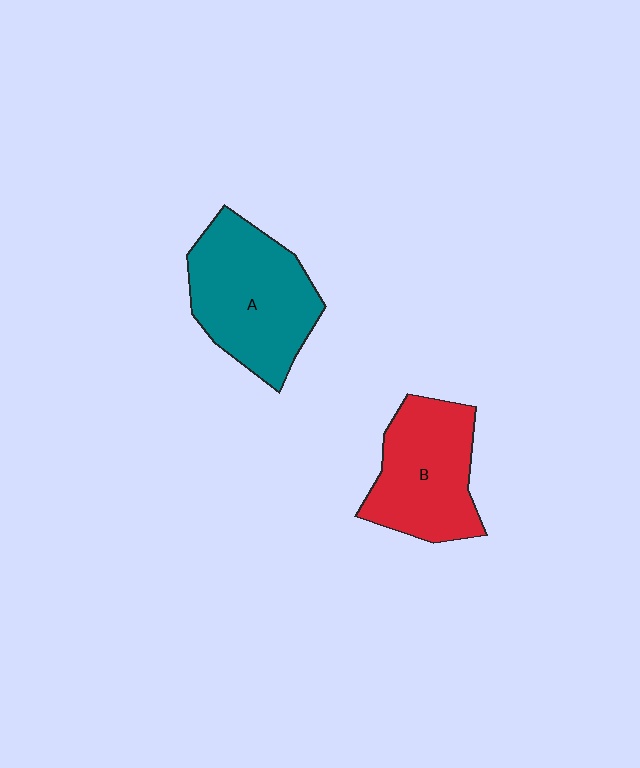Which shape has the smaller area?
Shape B (red).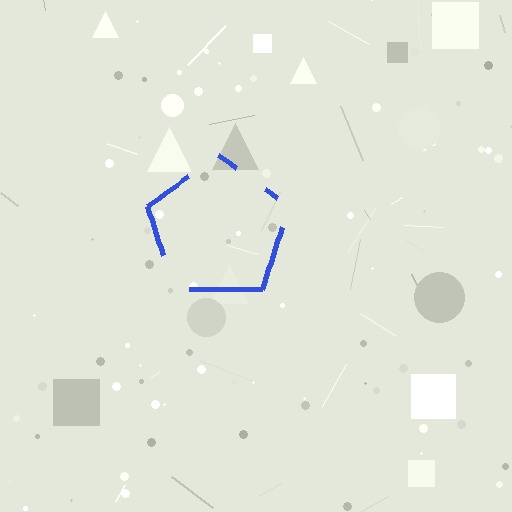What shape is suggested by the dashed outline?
The dashed outline suggests a pentagon.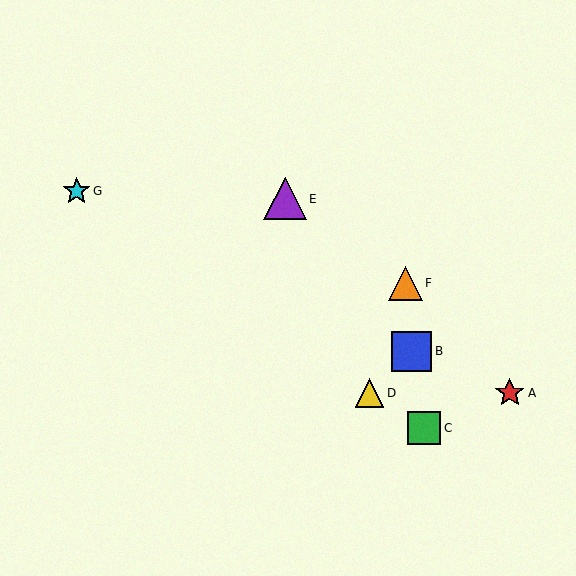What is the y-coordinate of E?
Object E is at y≈199.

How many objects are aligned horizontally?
2 objects (A, D) are aligned horizontally.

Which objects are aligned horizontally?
Objects A, D are aligned horizontally.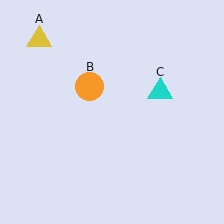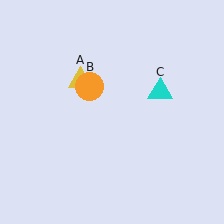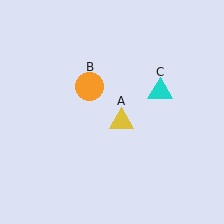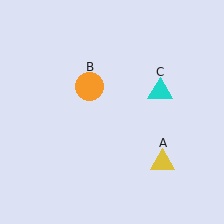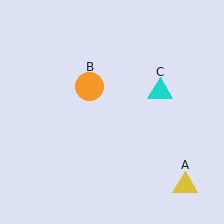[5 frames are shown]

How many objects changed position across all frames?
1 object changed position: yellow triangle (object A).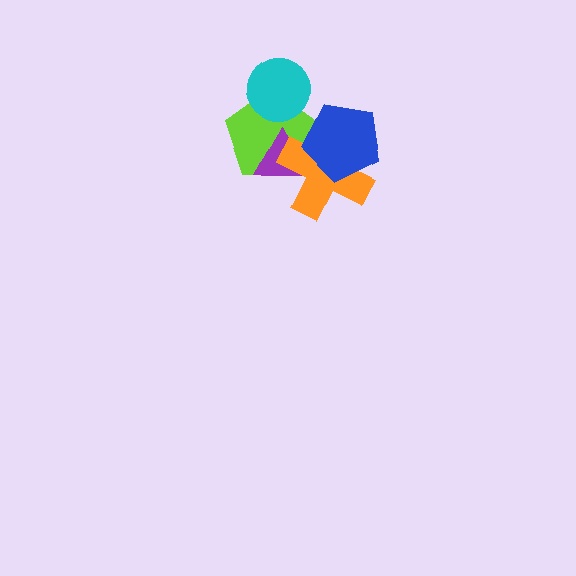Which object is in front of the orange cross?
The blue pentagon is in front of the orange cross.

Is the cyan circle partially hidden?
No, no other shape covers it.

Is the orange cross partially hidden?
Yes, it is partially covered by another shape.